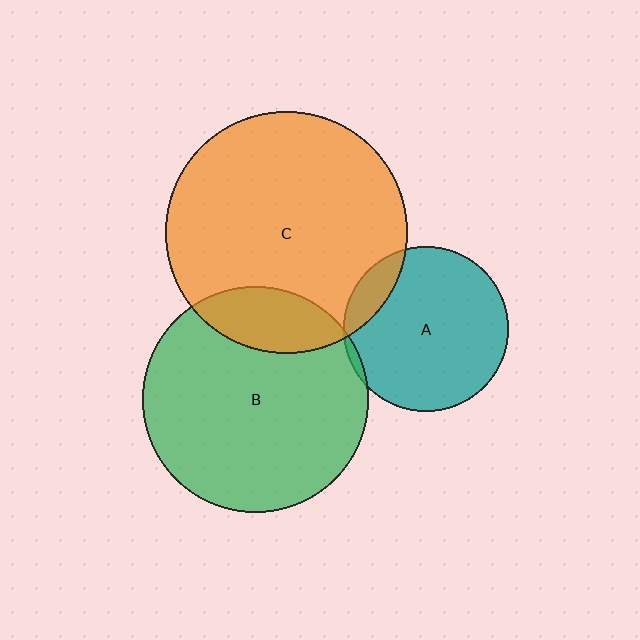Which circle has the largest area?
Circle C (orange).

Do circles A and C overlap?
Yes.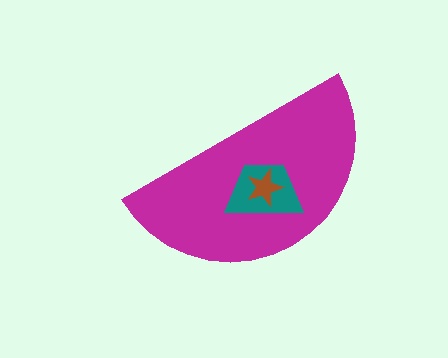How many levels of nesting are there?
3.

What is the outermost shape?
The magenta semicircle.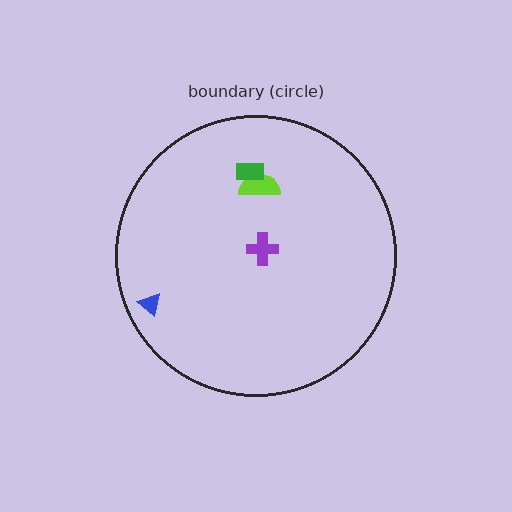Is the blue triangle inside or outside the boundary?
Inside.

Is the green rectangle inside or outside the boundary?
Inside.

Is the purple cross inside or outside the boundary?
Inside.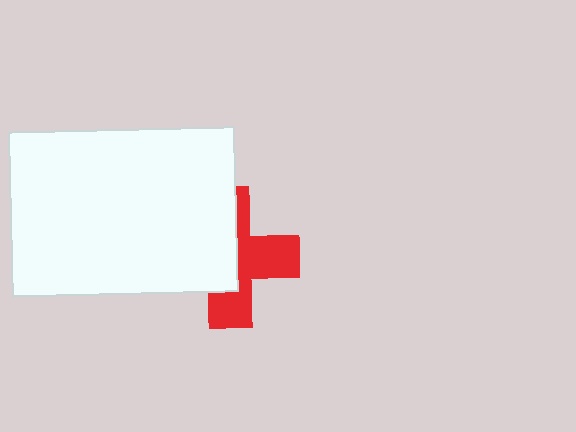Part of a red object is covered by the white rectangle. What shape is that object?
It is a cross.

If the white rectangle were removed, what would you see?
You would see the complete red cross.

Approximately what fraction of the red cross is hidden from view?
Roughly 52% of the red cross is hidden behind the white rectangle.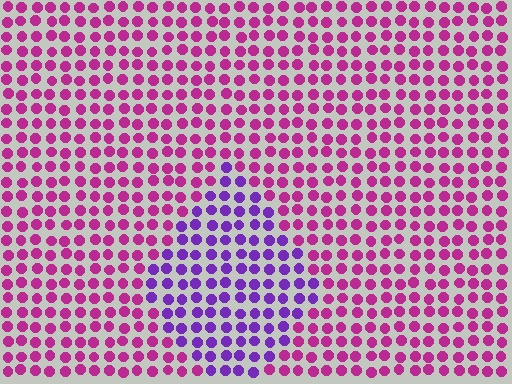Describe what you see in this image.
The image is filled with small magenta elements in a uniform arrangement. A diamond-shaped region is visible where the elements are tinted to a slightly different hue, forming a subtle color boundary.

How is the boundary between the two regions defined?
The boundary is defined purely by a slight shift in hue (about 45 degrees). Spacing, size, and orientation are identical on both sides.